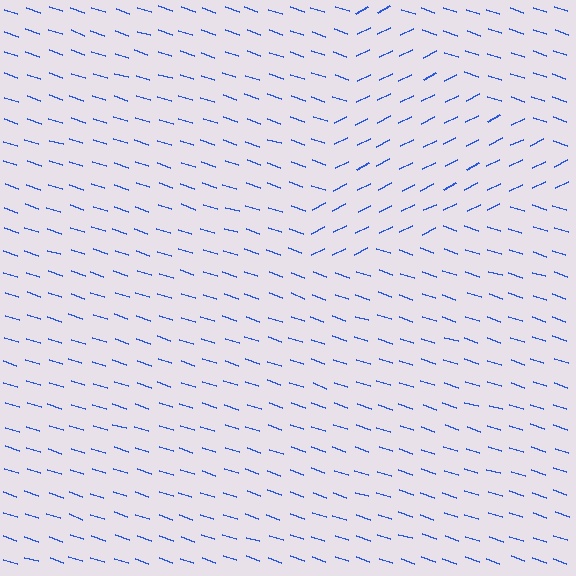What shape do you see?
I see a triangle.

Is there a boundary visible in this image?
Yes, there is a texture boundary formed by a change in line orientation.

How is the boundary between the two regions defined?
The boundary is defined purely by a change in line orientation (approximately 45 degrees difference). All lines are the same color and thickness.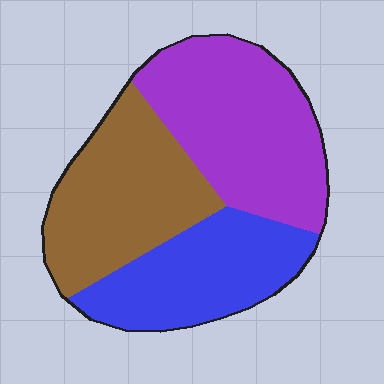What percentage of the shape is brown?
Brown takes up between a sixth and a third of the shape.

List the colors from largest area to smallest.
From largest to smallest: purple, brown, blue.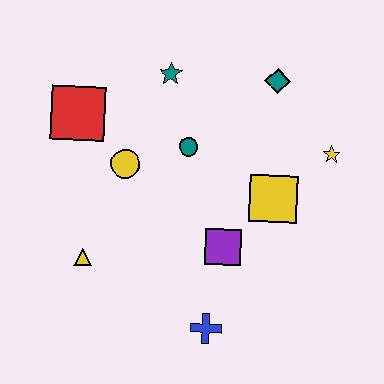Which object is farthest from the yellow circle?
The yellow star is farthest from the yellow circle.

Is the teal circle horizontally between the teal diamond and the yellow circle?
Yes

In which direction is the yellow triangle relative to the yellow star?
The yellow triangle is to the left of the yellow star.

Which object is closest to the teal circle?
The yellow circle is closest to the teal circle.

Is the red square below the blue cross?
No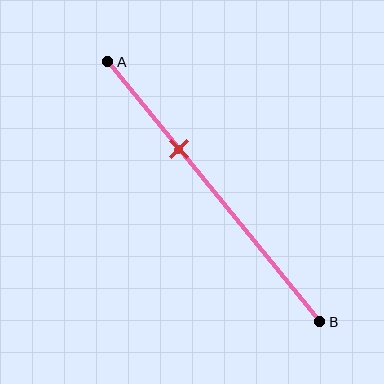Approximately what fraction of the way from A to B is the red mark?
The red mark is approximately 35% of the way from A to B.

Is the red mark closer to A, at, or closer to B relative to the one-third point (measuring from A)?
The red mark is approximately at the one-third point of segment AB.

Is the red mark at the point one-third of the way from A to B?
Yes, the mark is approximately at the one-third point.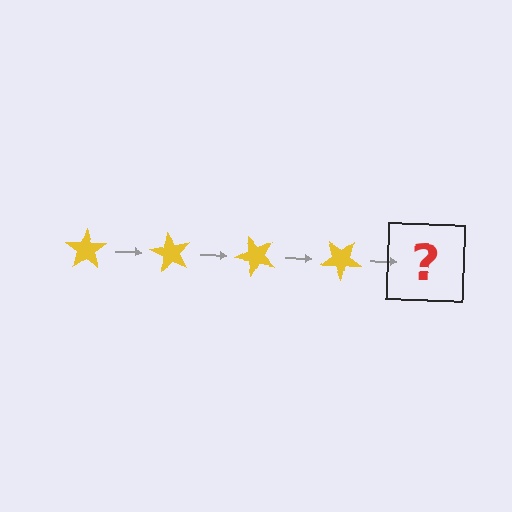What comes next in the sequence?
The next element should be a yellow star rotated 240 degrees.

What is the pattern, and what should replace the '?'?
The pattern is that the star rotates 60 degrees each step. The '?' should be a yellow star rotated 240 degrees.